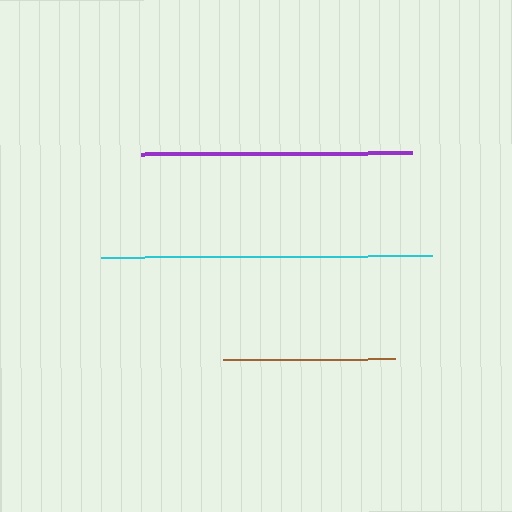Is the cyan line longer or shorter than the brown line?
The cyan line is longer than the brown line.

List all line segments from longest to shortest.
From longest to shortest: cyan, purple, brown.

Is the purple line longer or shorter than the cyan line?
The cyan line is longer than the purple line.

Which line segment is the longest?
The cyan line is the longest at approximately 332 pixels.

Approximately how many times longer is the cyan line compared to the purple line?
The cyan line is approximately 1.2 times the length of the purple line.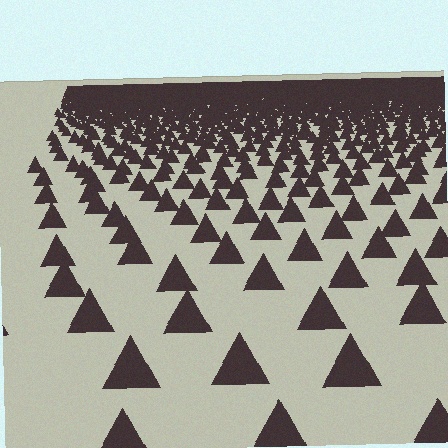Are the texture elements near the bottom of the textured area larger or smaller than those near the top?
Larger. Near the bottom, elements are closer to the viewer and appear at a bigger on-screen size.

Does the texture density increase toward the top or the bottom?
Density increases toward the top.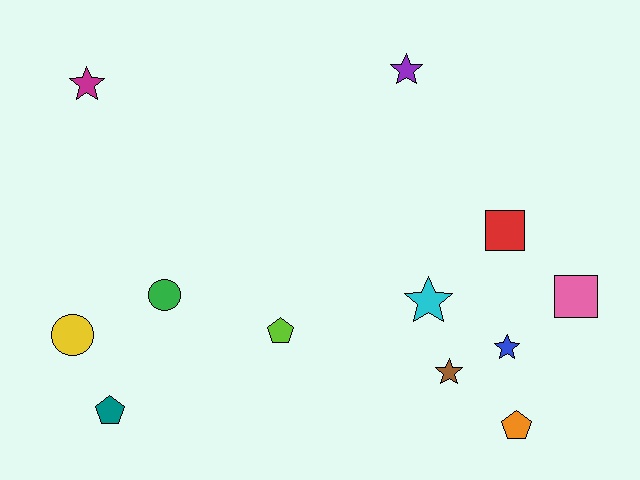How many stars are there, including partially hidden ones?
There are 5 stars.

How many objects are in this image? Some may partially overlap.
There are 12 objects.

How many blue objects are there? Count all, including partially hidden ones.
There is 1 blue object.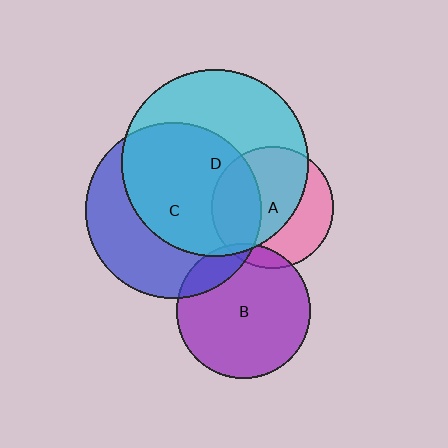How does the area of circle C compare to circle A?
Approximately 2.1 times.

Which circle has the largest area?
Circle D (cyan).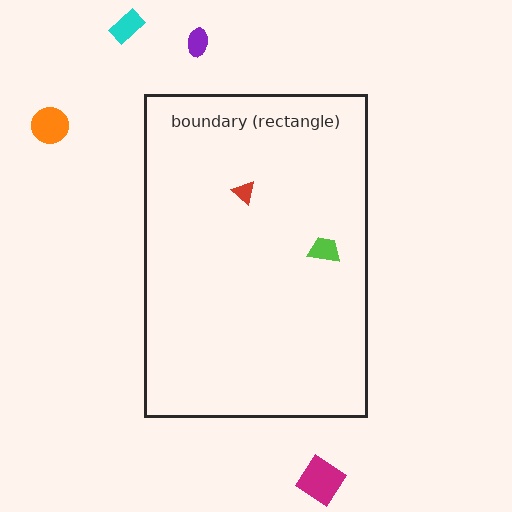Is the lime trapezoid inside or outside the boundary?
Inside.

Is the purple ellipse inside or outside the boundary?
Outside.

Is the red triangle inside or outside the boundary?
Inside.